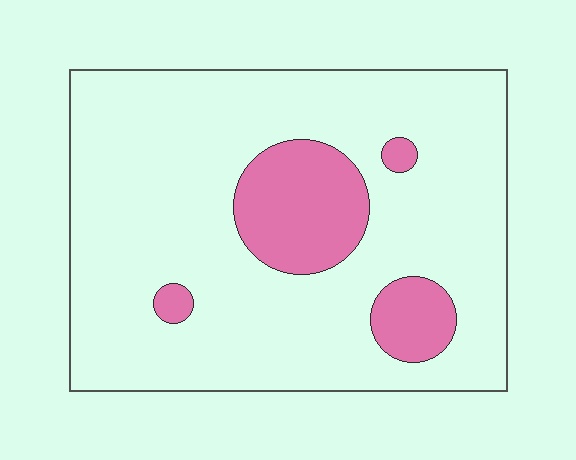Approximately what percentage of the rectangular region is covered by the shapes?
Approximately 15%.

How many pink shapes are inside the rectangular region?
4.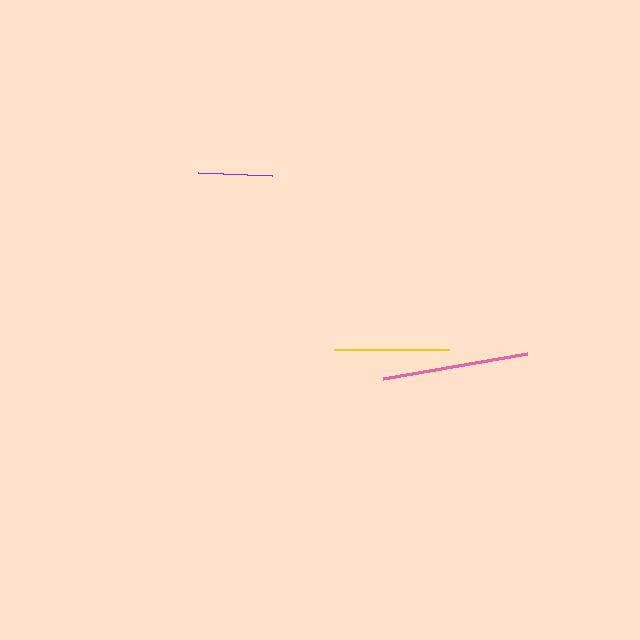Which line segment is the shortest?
The purple line is the shortest at approximately 74 pixels.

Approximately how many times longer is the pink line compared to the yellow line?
The pink line is approximately 1.3 times the length of the yellow line.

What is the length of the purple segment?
The purple segment is approximately 74 pixels long.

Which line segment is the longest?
The pink line is the longest at approximately 146 pixels.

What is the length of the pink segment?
The pink segment is approximately 146 pixels long.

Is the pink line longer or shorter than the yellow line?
The pink line is longer than the yellow line.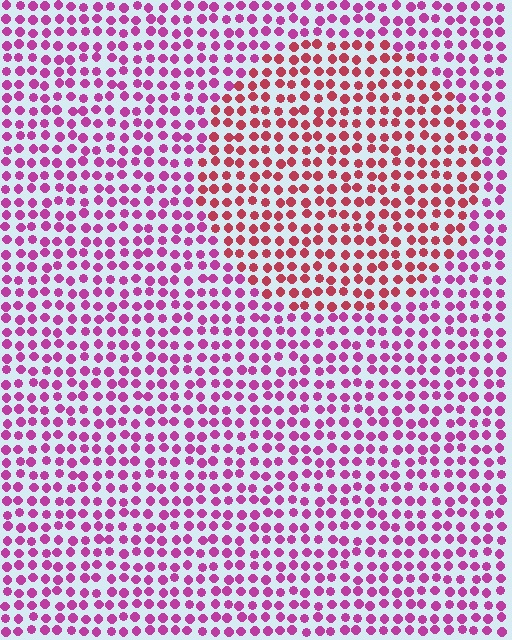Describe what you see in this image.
The image is filled with small magenta elements in a uniform arrangement. A circle-shaped region is visible where the elements are tinted to a slightly different hue, forming a subtle color boundary.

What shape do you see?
I see a circle.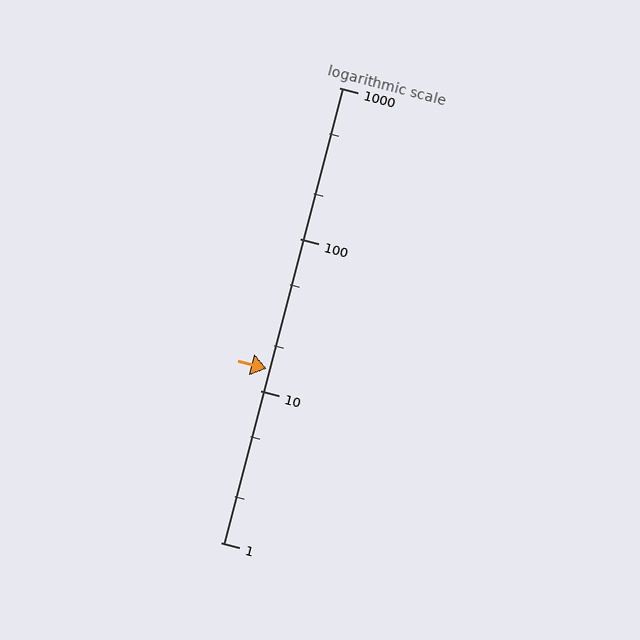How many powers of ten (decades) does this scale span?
The scale spans 3 decades, from 1 to 1000.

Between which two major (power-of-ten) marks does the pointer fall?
The pointer is between 10 and 100.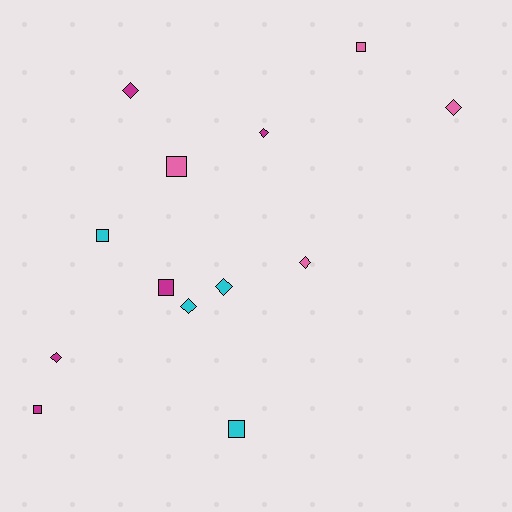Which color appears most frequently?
Magenta, with 5 objects.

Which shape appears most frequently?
Diamond, with 7 objects.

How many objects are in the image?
There are 13 objects.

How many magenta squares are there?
There are 2 magenta squares.